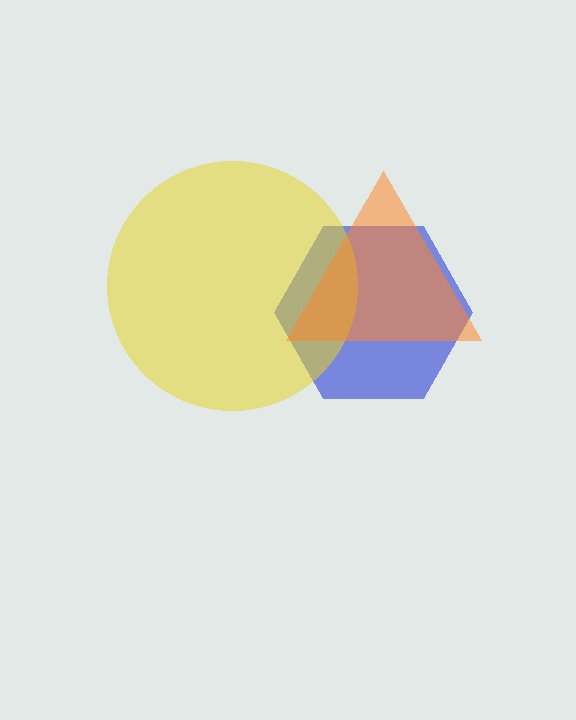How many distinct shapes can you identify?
There are 3 distinct shapes: a blue hexagon, a yellow circle, an orange triangle.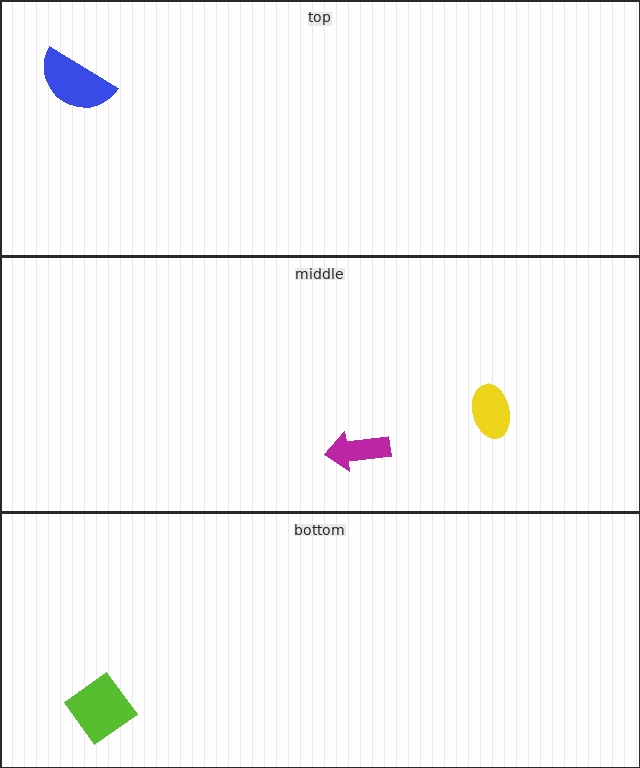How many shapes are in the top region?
1.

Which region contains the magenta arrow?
The middle region.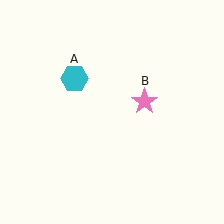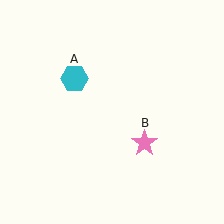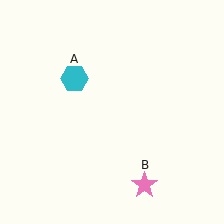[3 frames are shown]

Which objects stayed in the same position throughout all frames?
Cyan hexagon (object A) remained stationary.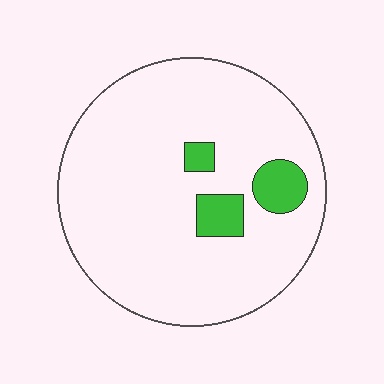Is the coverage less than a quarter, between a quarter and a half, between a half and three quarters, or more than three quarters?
Less than a quarter.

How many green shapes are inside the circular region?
3.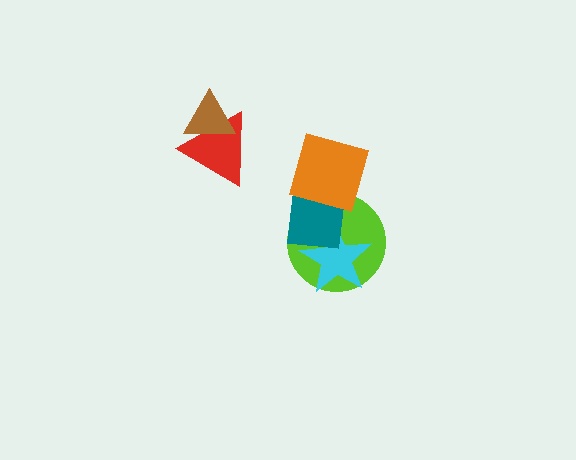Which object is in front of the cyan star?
The teal square is in front of the cyan star.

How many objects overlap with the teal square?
3 objects overlap with the teal square.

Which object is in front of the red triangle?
The brown triangle is in front of the red triangle.